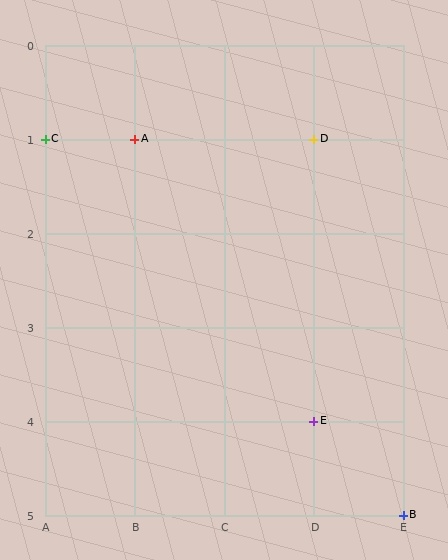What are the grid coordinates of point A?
Point A is at grid coordinates (B, 1).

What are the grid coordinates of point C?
Point C is at grid coordinates (A, 1).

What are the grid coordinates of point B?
Point B is at grid coordinates (E, 5).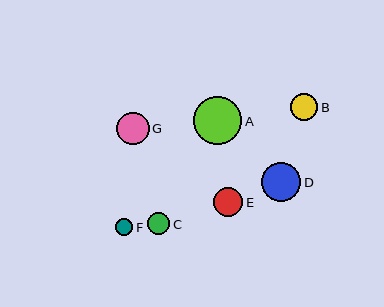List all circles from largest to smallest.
From largest to smallest: A, D, G, E, B, C, F.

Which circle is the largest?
Circle A is the largest with a size of approximately 48 pixels.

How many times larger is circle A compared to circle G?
Circle A is approximately 1.5 times the size of circle G.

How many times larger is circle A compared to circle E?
Circle A is approximately 1.6 times the size of circle E.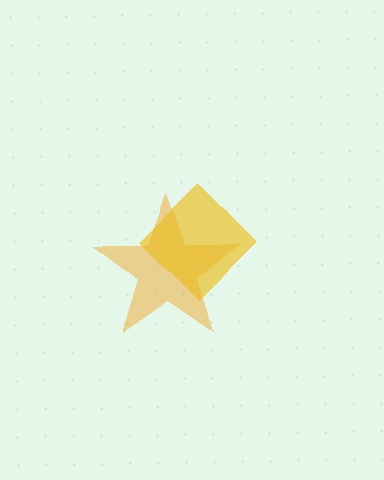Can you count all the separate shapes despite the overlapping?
Yes, there are 2 separate shapes.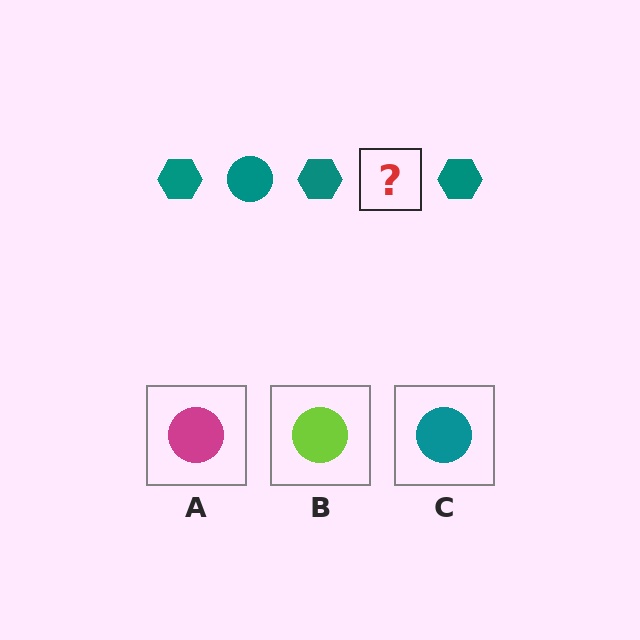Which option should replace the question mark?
Option C.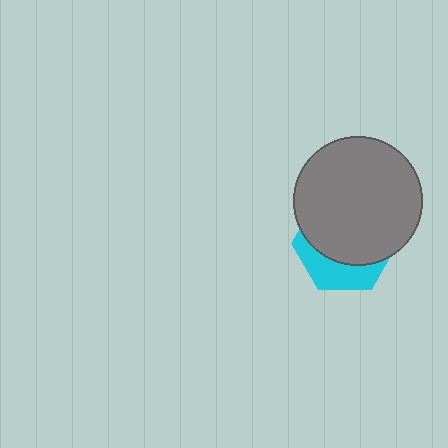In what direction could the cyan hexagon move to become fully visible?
The cyan hexagon could move down. That would shift it out from behind the gray circle entirely.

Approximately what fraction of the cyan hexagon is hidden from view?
Roughly 68% of the cyan hexagon is hidden behind the gray circle.